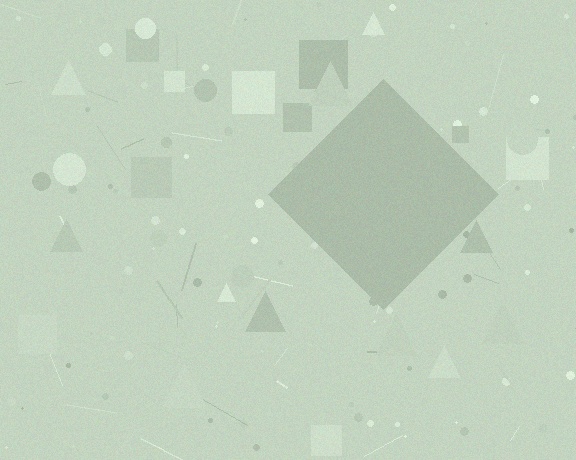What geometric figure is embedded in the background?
A diamond is embedded in the background.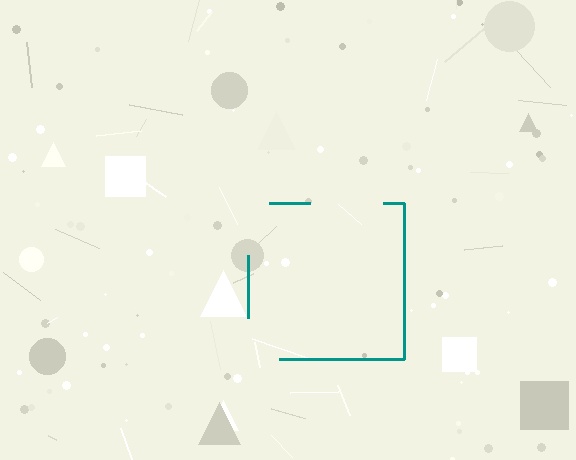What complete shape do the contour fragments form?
The contour fragments form a square.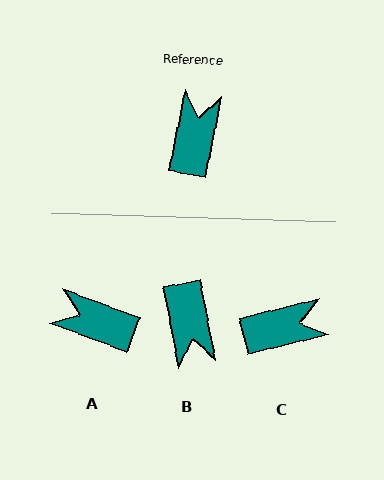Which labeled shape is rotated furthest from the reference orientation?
B, about 158 degrees away.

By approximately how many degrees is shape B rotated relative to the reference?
Approximately 158 degrees clockwise.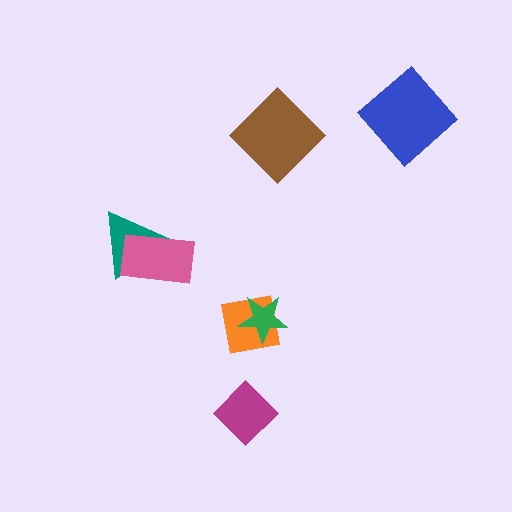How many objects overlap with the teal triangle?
1 object overlaps with the teal triangle.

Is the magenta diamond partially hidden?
No, no other shape covers it.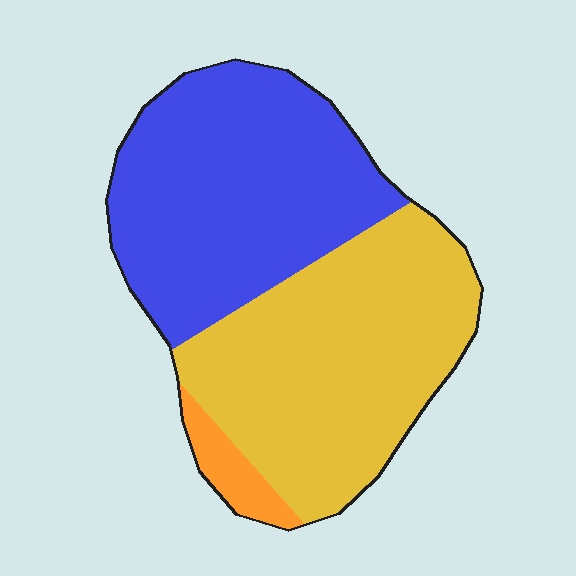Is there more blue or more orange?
Blue.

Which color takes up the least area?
Orange, at roughly 5%.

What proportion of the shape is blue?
Blue takes up between a third and a half of the shape.